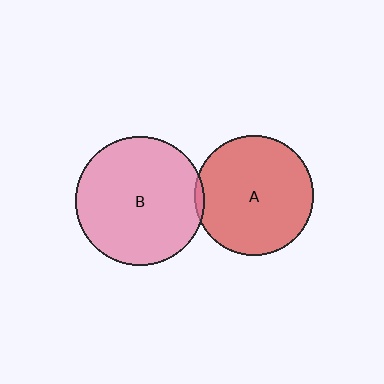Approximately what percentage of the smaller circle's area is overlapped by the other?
Approximately 5%.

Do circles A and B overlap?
Yes.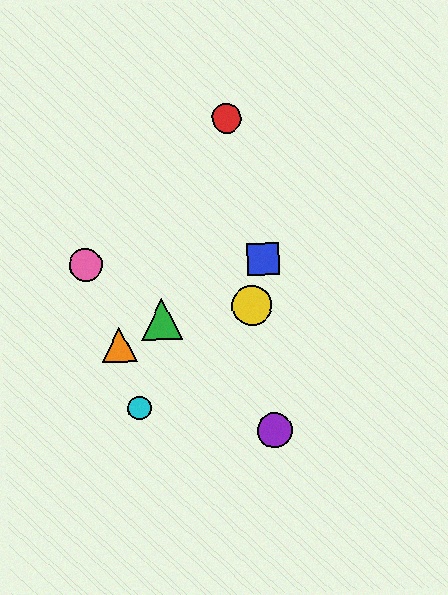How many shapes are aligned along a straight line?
3 shapes (the blue square, the green triangle, the orange triangle) are aligned along a straight line.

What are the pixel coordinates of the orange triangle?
The orange triangle is at (119, 344).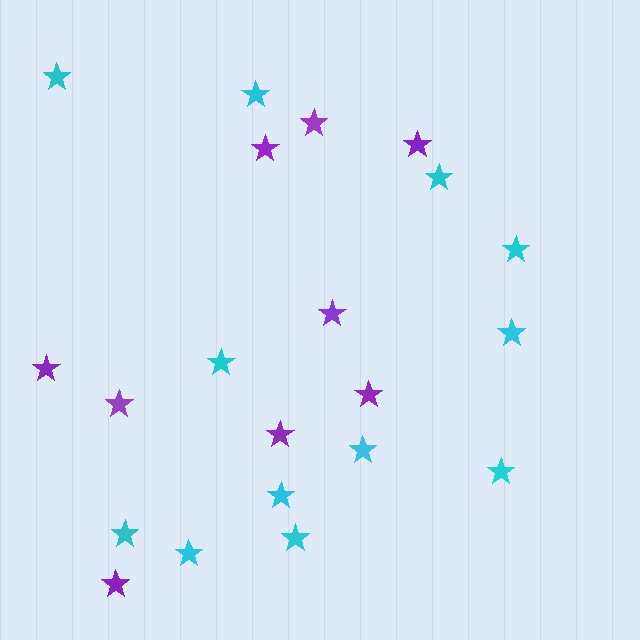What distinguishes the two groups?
There are 2 groups: one group of cyan stars (12) and one group of purple stars (9).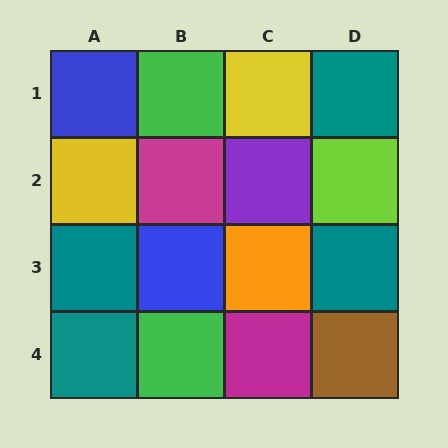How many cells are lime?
1 cell is lime.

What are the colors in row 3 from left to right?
Teal, blue, orange, teal.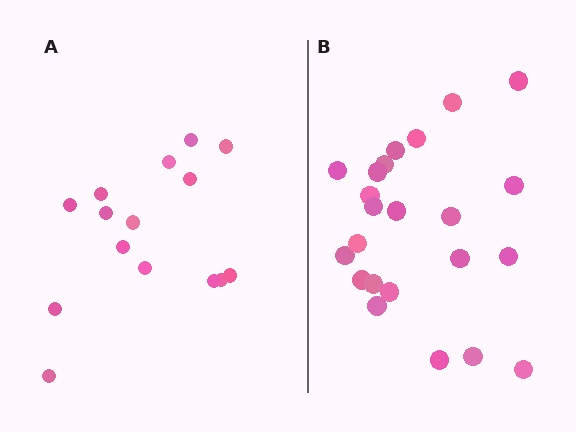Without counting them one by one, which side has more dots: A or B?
Region B (the right region) has more dots.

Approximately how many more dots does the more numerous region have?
Region B has roughly 8 or so more dots than region A.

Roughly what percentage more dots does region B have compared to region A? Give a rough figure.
About 55% more.